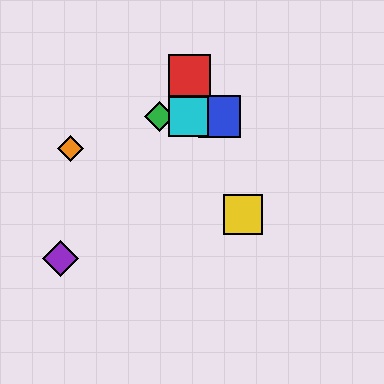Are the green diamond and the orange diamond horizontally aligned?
No, the green diamond is at y≈116 and the orange diamond is at y≈148.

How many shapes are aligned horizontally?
3 shapes (the blue square, the green diamond, the cyan square) are aligned horizontally.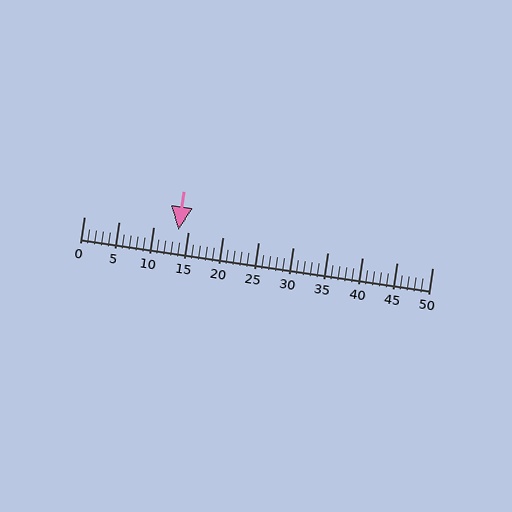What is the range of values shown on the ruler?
The ruler shows values from 0 to 50.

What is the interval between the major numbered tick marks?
The major tick marks are spaced 5 units apart.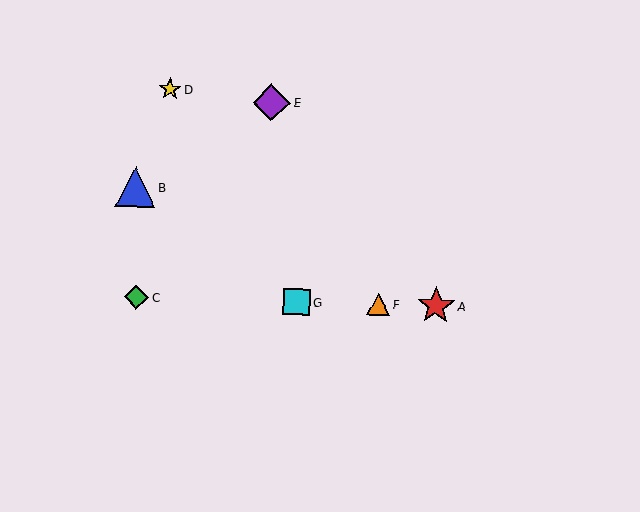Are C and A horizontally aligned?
Yes, both are at y≈297.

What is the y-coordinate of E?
Object E is at y≈103.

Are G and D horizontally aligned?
No, G is at y≈302 and D is at y≈89.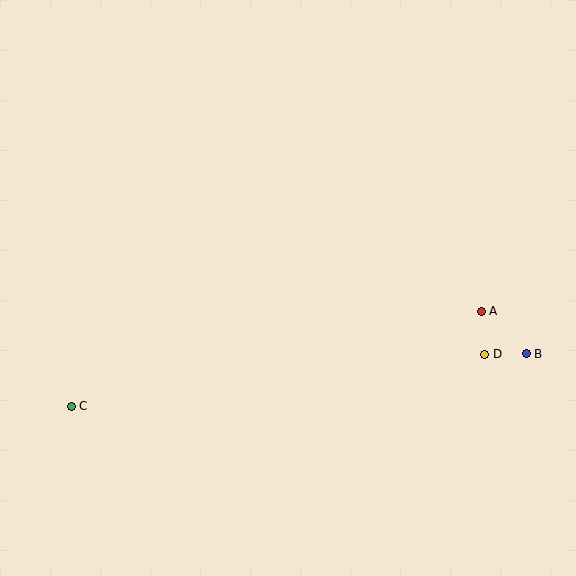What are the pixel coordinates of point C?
Point C is at (71, 406).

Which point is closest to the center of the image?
Point A at (481, 311) is closest to the center.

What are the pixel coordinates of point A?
Point A is at (481, 311).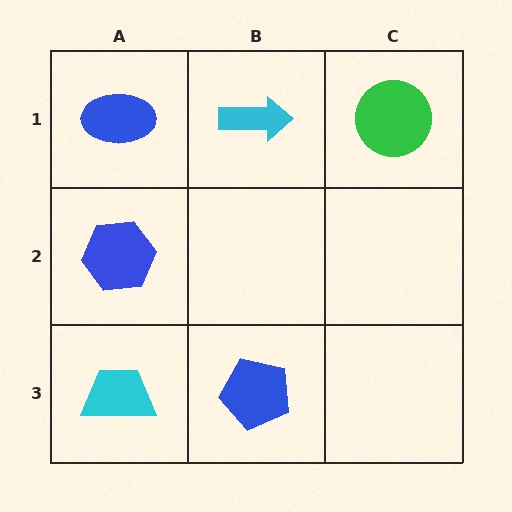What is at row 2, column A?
A blue hexagon.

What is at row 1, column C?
A green circle.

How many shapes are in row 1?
3 shapes.